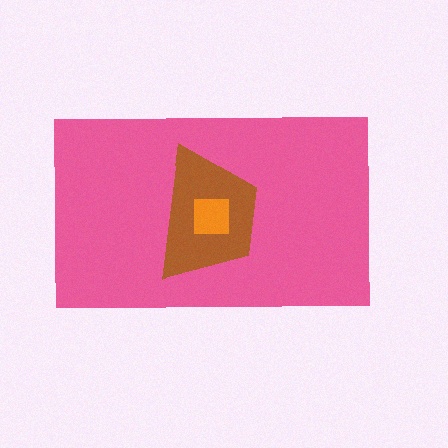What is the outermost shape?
The pink rectangle.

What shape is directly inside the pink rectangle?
The brown trapezoid.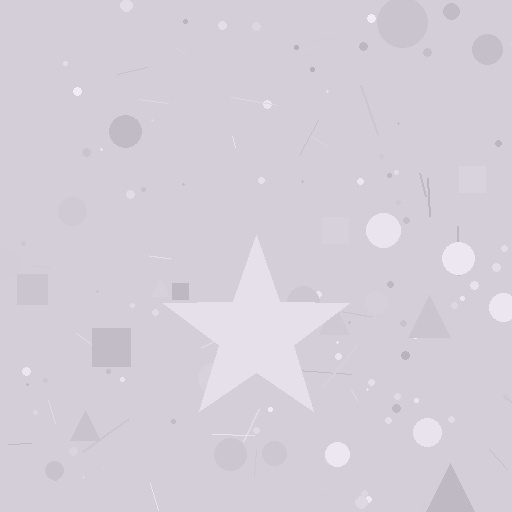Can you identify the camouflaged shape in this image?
The camouflaged shape is a star.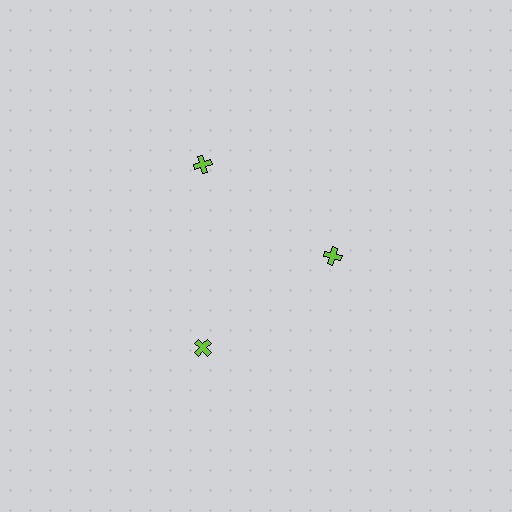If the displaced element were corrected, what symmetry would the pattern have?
It would have 3-fold rotational symmetry — the pattern would map onto itself every 120 degrees.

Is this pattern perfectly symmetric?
No. The 3 lime crosses are arranged in a ring, but one element near the 3 o'clock position is pulled inward toward the center, breaking the 3-fold rotational symmetry.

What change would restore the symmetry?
The symmetry would be restored by moving it outward, back onto the ring so that all 3 crosses sit at equal angles and equal distance from the center.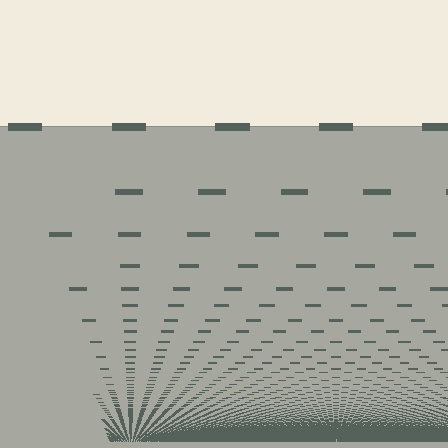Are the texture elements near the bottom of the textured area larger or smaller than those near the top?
Smaller. The gradient is inverted — elements near the bottom are smaller and denser.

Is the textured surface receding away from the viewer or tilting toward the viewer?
The surface appears to tilt toward the viewer. Texture elements get larger and sparser toward the top.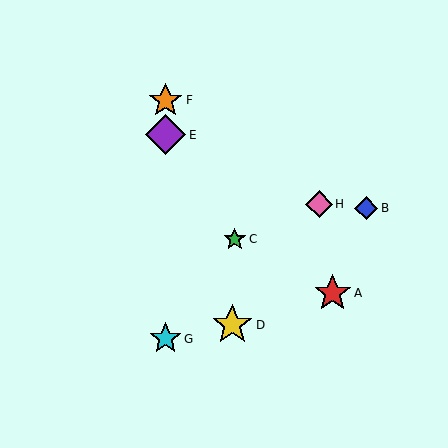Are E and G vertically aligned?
Yes, both are at x≈165.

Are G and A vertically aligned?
No, G is at x≈165 and A is at x≈333.